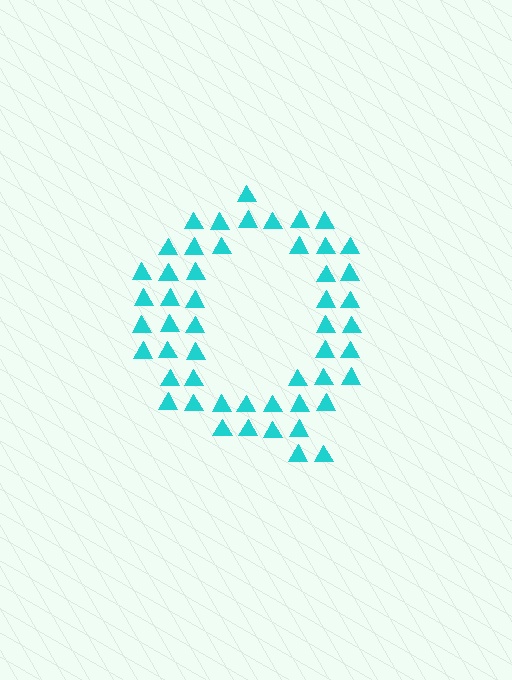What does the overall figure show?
The overall figure shows the letter Q.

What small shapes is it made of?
It is made of small triangles.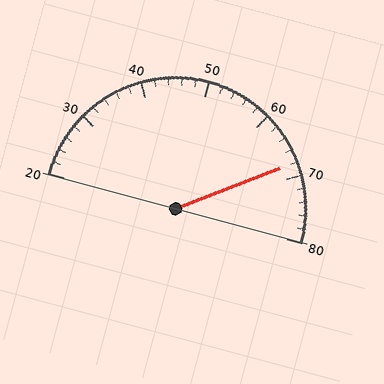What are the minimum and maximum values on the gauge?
The gauge ranges from 20 to 80.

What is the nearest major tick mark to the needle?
The nearest major tick mark is 70.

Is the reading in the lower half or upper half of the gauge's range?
The reading is in the upper half of the range (20 to 80).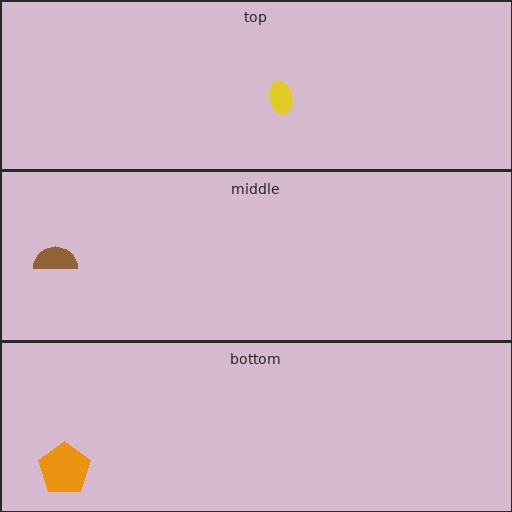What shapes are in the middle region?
The brown semicircle.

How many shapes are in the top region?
1.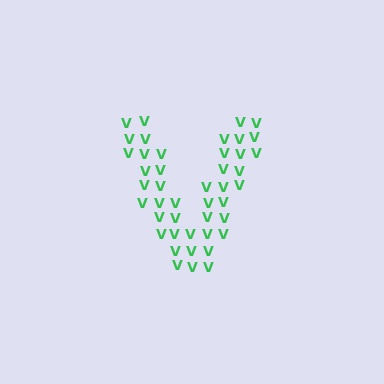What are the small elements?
The small elements are letter V's.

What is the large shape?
The large shape is the letter V.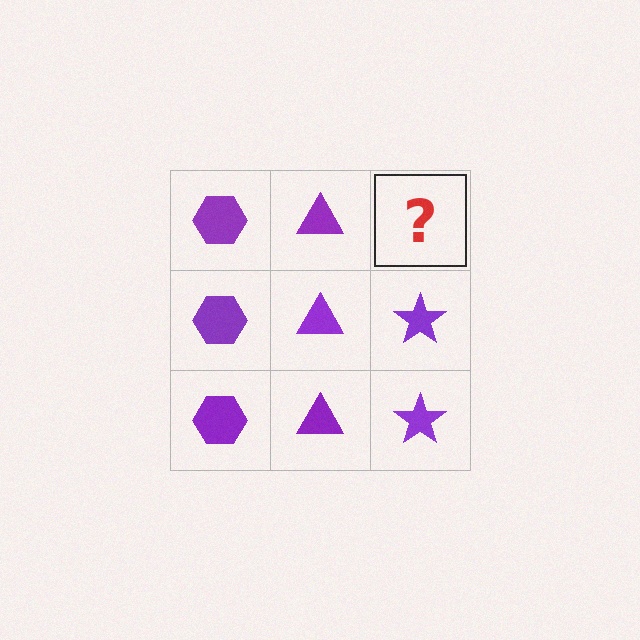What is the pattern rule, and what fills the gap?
The rule is that each column has a consistent shape. The gap should be filled with a purple star.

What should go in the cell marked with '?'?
The missing cell should contain a purple star.